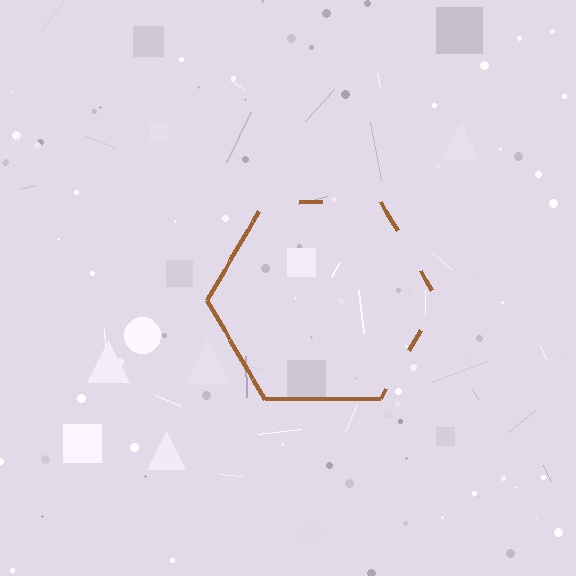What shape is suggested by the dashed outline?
The dashed outline suggests a hexagon.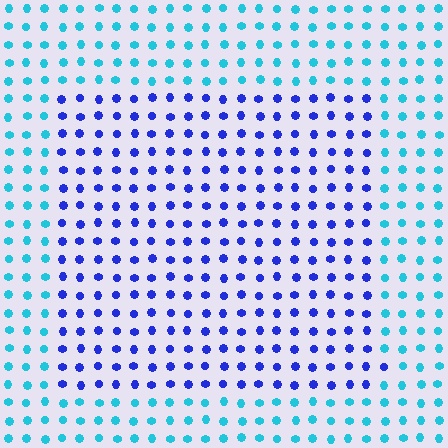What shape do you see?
I see a rectangle.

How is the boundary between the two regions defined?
The boundary is defined purely by a slight shift in hue (about 50 degrees). Spacing, size, and orientation are identical on both sides.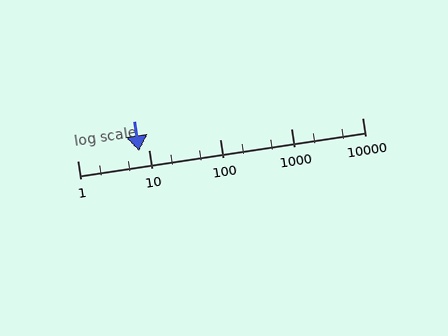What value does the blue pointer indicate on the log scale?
The pointer indicates approximately 7.4.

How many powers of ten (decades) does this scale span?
The scale spans 4 decades, from 1 to 10000.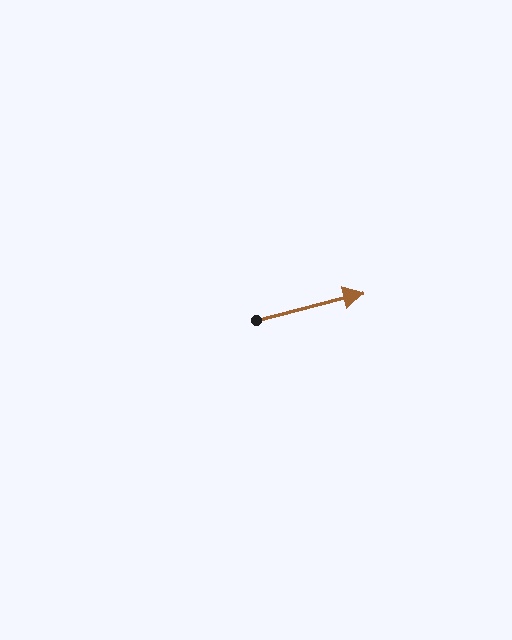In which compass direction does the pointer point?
East.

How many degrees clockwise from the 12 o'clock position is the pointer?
Approximately 76 degrees.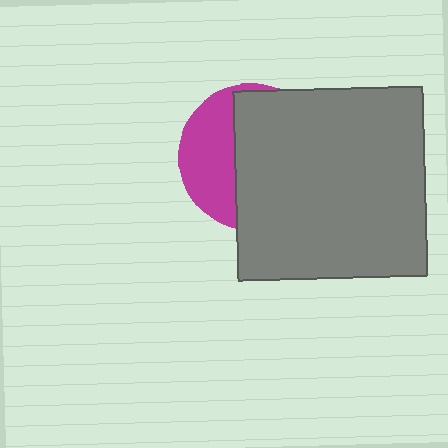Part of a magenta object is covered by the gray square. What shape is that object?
It is a circle.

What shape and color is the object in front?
The object in front is a gray square.